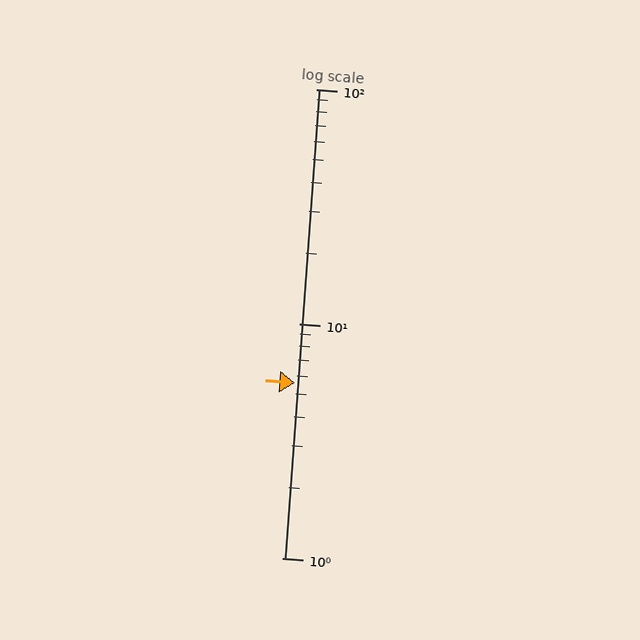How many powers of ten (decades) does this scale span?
The scale spans 2 decades, from 1 to 100.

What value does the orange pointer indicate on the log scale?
The pointer indicates approximately 5.6.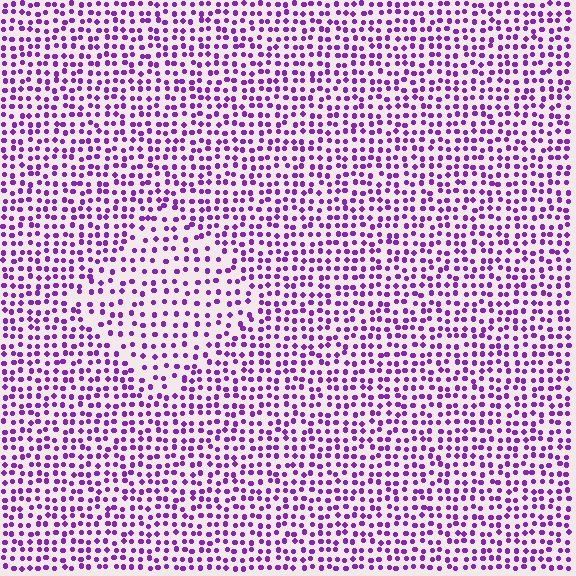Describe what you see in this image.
The image contains small purple elements arranged at two different densities. A diamond-shaped region is visible where the elements are less densely packed than the surrounding area.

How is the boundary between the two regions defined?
The boundary is defined by a change in element density (approximately 1.6x ratio). All elements are the same color, size, and shape.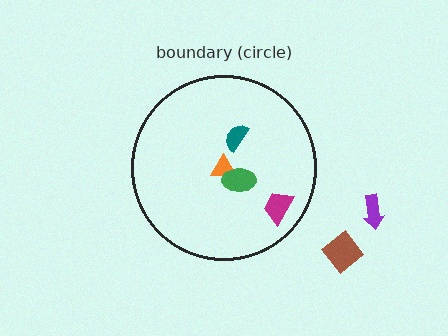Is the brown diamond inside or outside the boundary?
Outside.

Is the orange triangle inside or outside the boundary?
Inside.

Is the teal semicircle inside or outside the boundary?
Inside.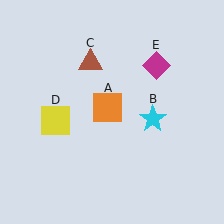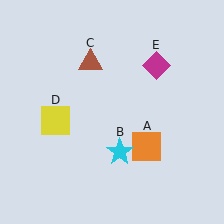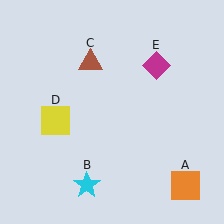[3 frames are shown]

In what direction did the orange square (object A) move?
The orange square (object A) moved down and to the right.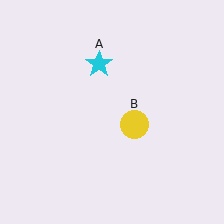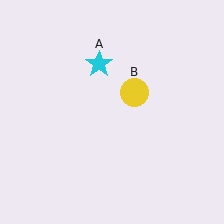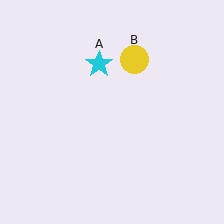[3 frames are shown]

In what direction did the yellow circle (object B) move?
The yellow circle (object B) moved up.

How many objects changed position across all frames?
1 object changed position: yellow circle (object B).